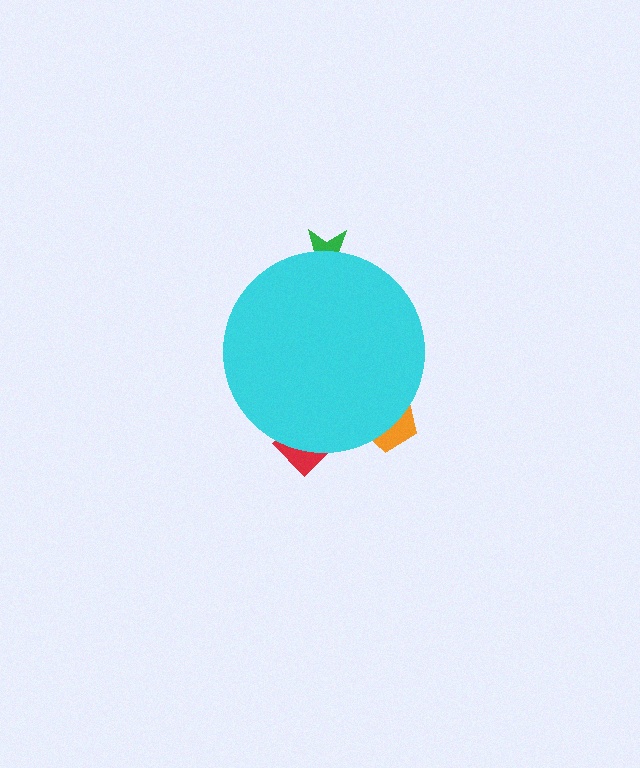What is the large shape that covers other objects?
A cyan circle.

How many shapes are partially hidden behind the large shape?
3 shapes are partially hidden.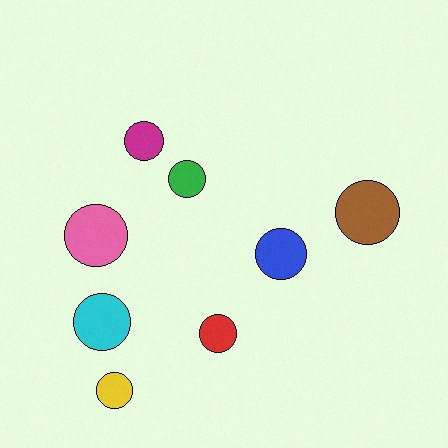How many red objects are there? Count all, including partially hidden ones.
There is 1 red object.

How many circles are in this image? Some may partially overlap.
There are 8 circles.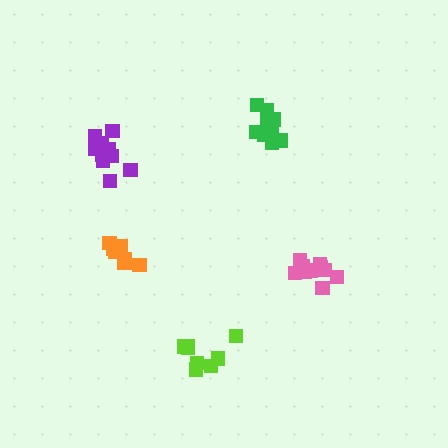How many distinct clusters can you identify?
There are 5 distinct clusters.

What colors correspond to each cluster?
The clusters are colored: lime, pink, green, purple, orange.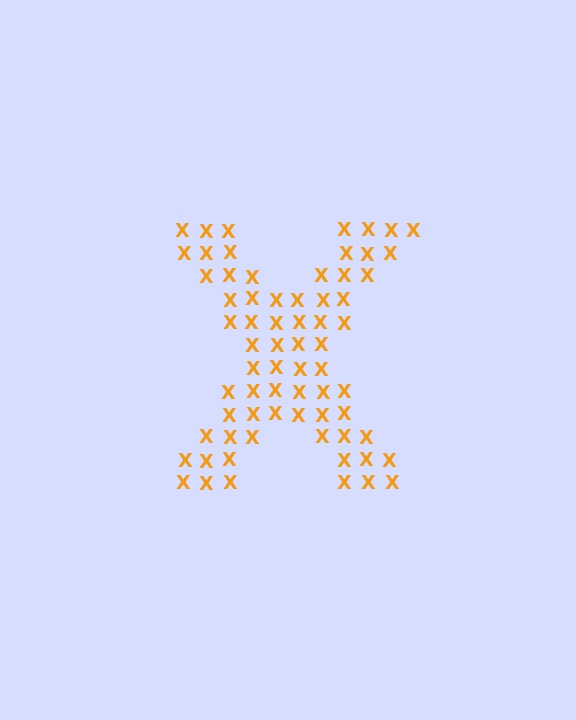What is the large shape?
The large shape is the letter X.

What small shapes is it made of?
It is made of small letter X's.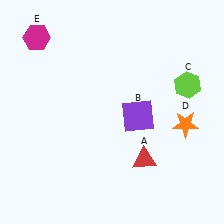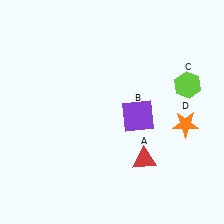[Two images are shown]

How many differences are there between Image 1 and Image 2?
There is 1 difference between the two images.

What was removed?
The magenta hexagon (E) was removed in Image 2.